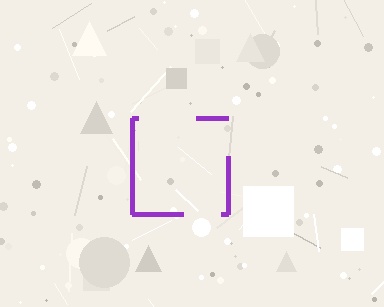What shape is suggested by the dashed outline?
The dashed outline suggests a square.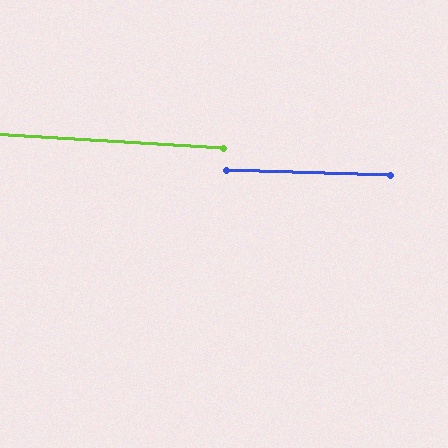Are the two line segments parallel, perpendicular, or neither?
Parallel — their directions differ by only 2.0°.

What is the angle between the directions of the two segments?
Approximately 2 degrees.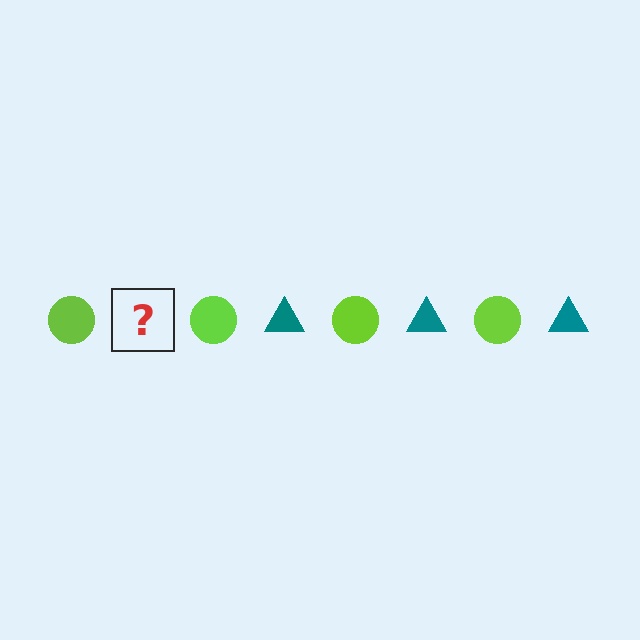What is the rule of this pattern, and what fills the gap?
The rule is that the pattern alternates between lime circle and teal triangle. The gap should be filled with a teal triangle.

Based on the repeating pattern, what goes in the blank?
The blank should be a teal triangle.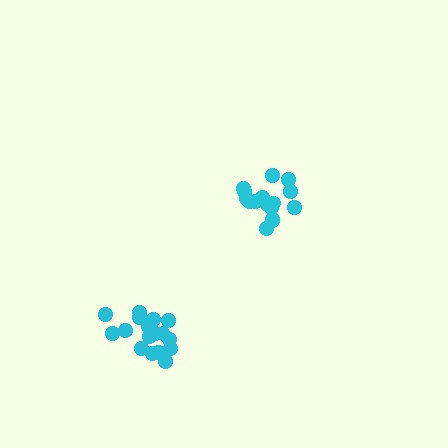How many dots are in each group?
Group 1: 18 dots, Group 2: 16 dots (34 total).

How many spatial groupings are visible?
There are 2 spatial groupings.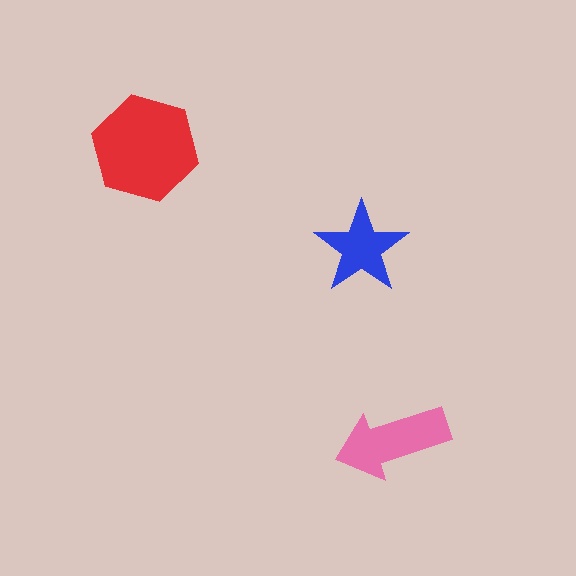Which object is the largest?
The red hexagon.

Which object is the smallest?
The blue star.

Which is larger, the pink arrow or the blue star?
The pink arrow.